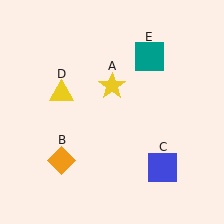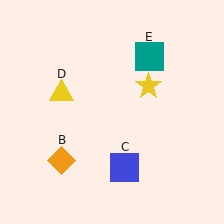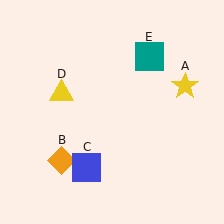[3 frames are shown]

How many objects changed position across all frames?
2 objects changed position: yellow star (object A), blue square (object C).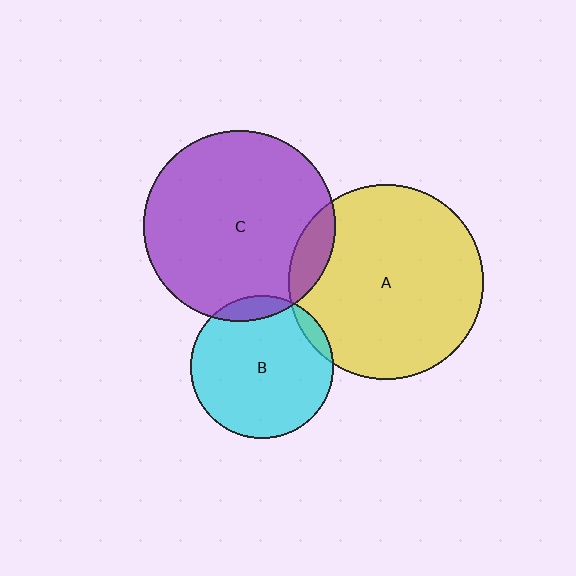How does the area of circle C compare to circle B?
Approximately 1.8 times.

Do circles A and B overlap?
Yes.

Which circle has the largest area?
Circle A (yellow).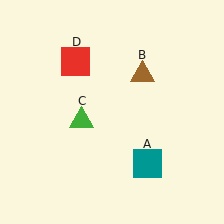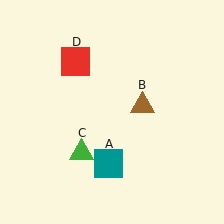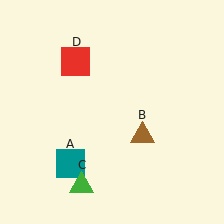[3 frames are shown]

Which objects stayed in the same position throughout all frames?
Red square (object D) remained stationary.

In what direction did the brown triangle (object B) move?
The brown triangle (object B) moved down.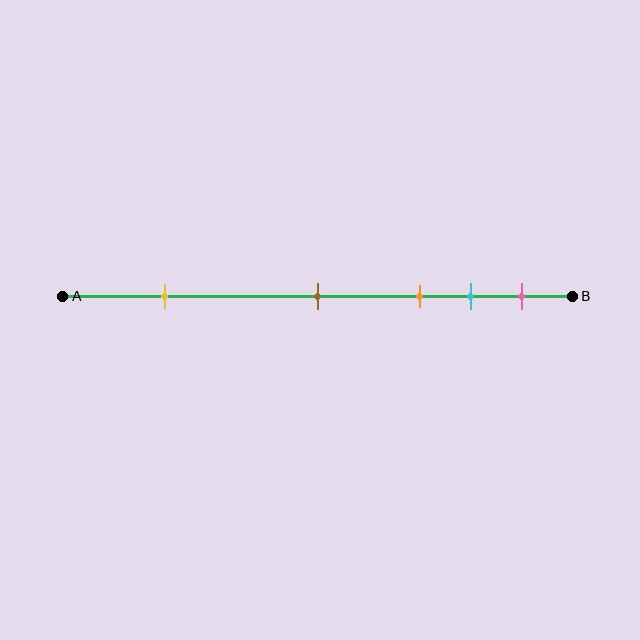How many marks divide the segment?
There are 5 marks dividing the segment.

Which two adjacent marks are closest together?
The cyan and pink marks are the closest adjacent pair.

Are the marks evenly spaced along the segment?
No, the marks are not evenly spaced.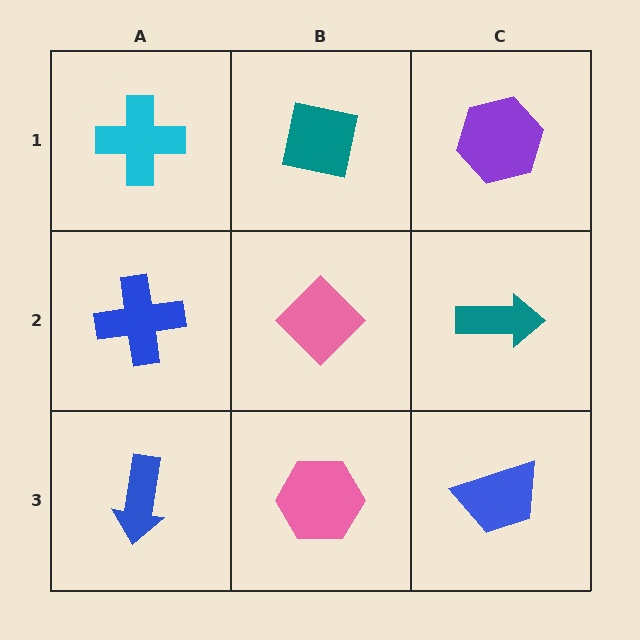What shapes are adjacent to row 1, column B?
A pink diamond (row 2, column B), a cyan cross (row 1, column A), a purple hexagon (row 1, column C).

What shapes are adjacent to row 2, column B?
A teal square (row 1, column B), a pink hexagon (row 3, column B), a blue cross (row 2, column A), a teal arrow (row 2, column C).